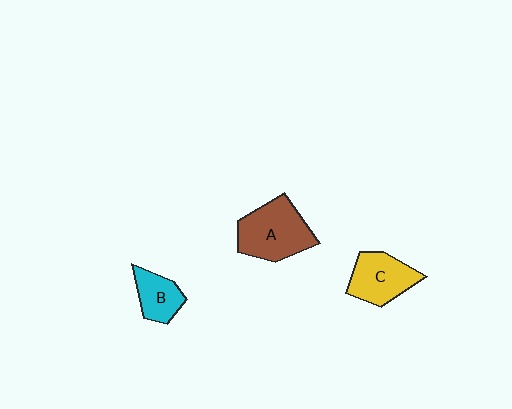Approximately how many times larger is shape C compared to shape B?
Approximately 1.4 times.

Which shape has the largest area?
Shape A (brown).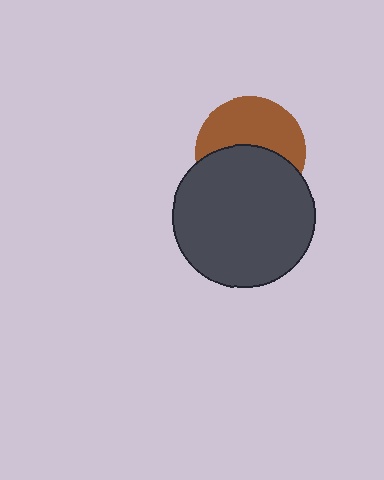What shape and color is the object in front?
The object in front is a dark gray circle.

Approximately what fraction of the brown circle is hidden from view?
Roughly 50% of the brown circle is hidden behind the dark gray circle.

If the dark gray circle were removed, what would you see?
You would see the complete brown circle.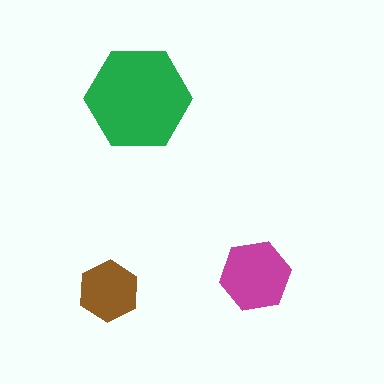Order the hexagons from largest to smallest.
the green one, the magenta one, the brown one.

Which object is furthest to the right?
The magenta hexagon is rightmost.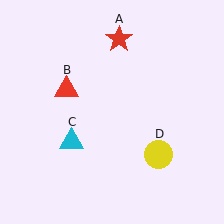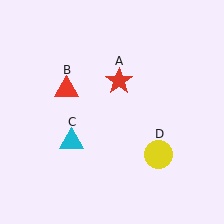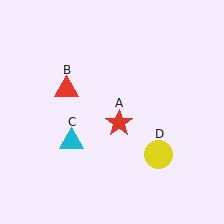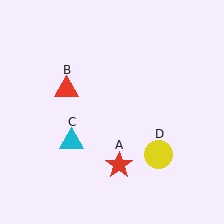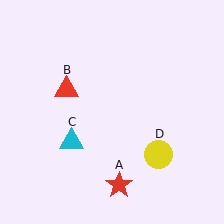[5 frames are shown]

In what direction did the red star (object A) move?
The red star (object A) moved down.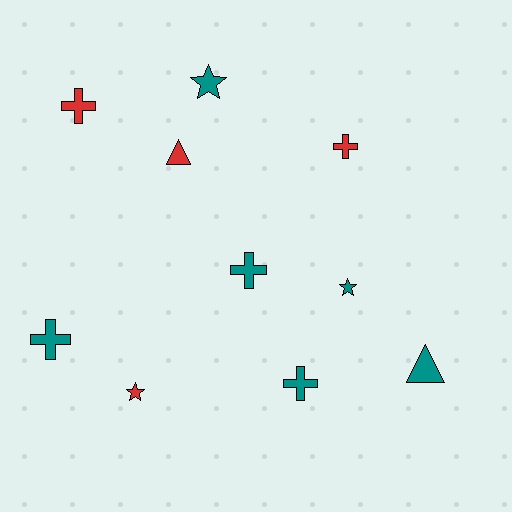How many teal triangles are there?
There is 1 teal triangle.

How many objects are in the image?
There are 10 objects.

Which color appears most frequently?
Teal, with 6 objects.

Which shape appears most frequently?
Cross, with 5 objects.